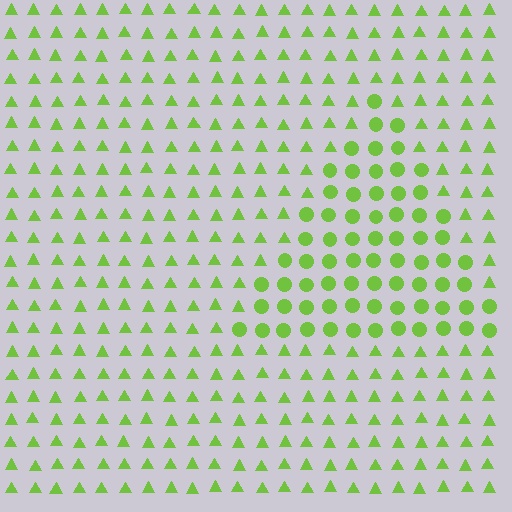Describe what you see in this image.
The image is filled with small lime elements arranged in a uniform grid. A triangle-shaped region contains circles, while the surrounding area contains triangles. The boundary is defined purely by the change in element shape.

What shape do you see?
I see a triangle.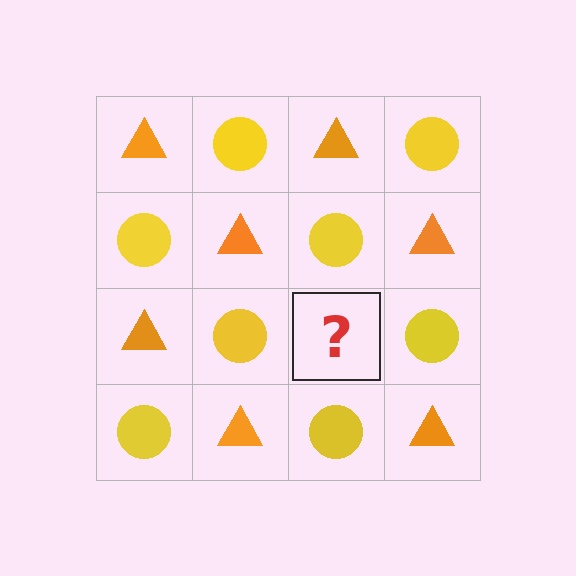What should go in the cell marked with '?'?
The missing cell should contain an orange triangle.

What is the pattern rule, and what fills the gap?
The rule is that it alternates orange triangle and yellow circle in a checkerboard pattern. The gap should be filled with an orange triangle.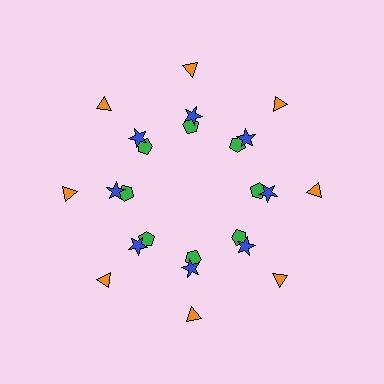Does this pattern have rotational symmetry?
Yes, this pattern has 8-fold rotational symmetry. It looks the same after rotating 45 degrees around the center.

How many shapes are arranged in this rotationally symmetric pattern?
There are 24 shapes, arranged in 8 groups of 3.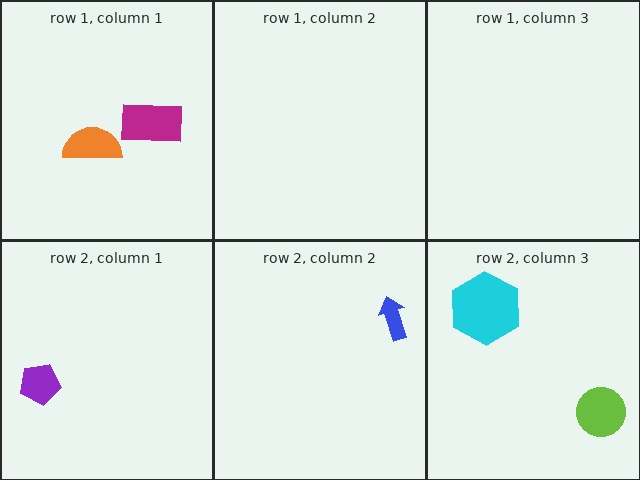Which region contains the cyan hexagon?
The row 2, column 3 region.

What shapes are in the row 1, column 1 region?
The orange semicircle, the magenta rectangle.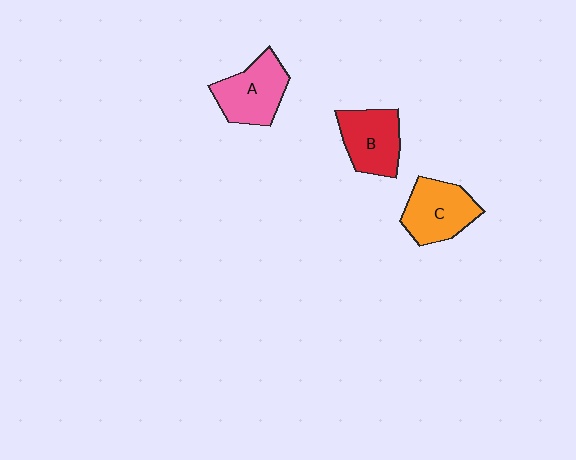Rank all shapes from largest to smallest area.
From largest to smallest: C (orange), A (pink), B (red).